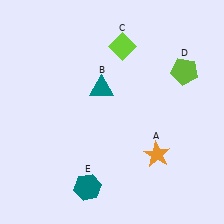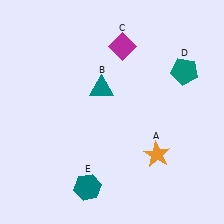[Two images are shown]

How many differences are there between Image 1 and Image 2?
There are 2 differences between the two images.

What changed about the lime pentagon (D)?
In Image 1, D is lime. In Image 2, it changed to teal.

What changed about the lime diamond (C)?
In Image 1, C is lime. In Image 2, it changed to magenta.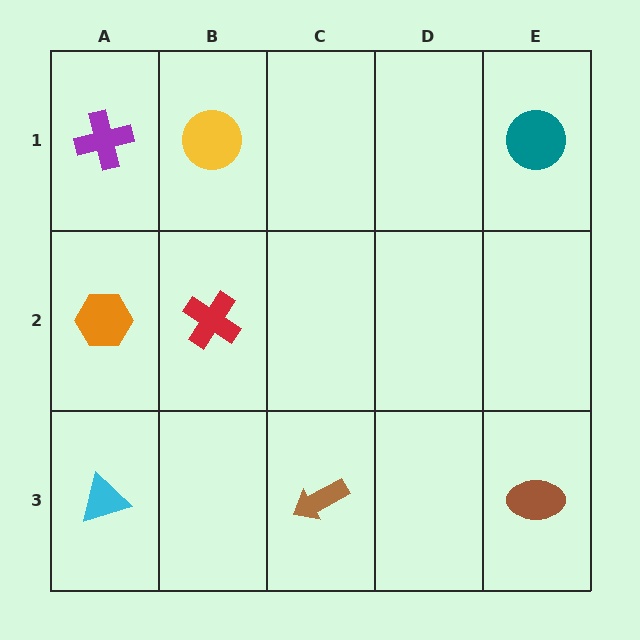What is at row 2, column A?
An orange hexagon.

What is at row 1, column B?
A yellow circle.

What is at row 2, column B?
A red cross.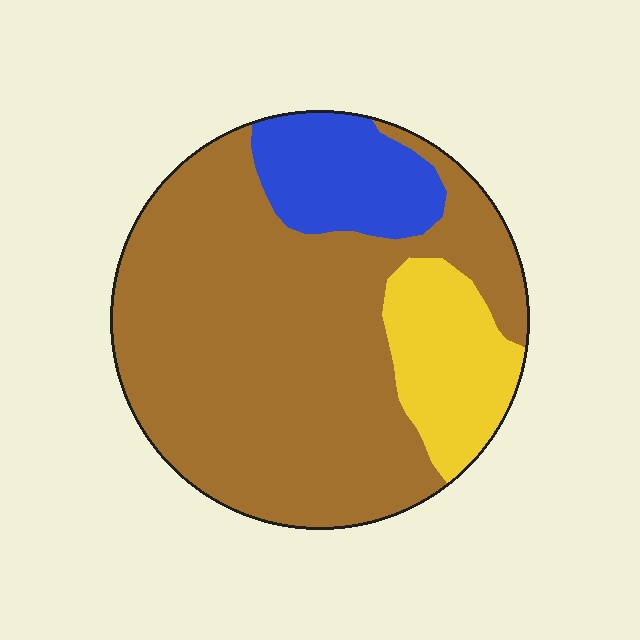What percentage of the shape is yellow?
Yellow takes up less than a sixth of the shape.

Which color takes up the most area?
Brown, at roughly 70%.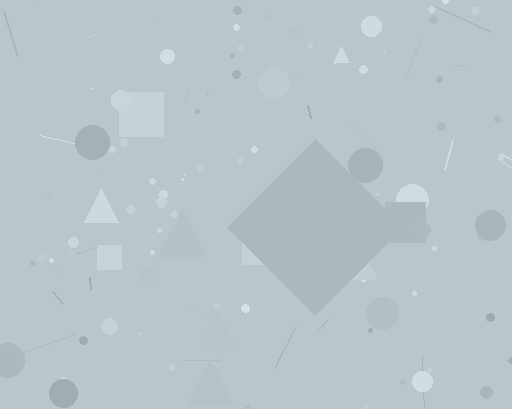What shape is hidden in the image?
A diamond is hidden in the image.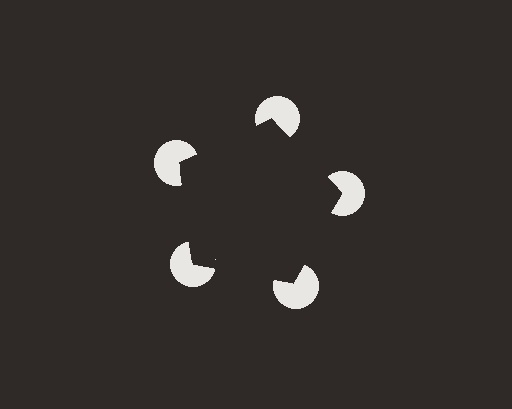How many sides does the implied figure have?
5 sides.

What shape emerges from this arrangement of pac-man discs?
An illusory pentagon — its edges are inferred from the aligned wedge cuts in the pac-man discs, not physically drawn.